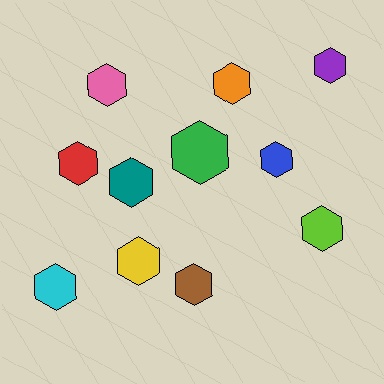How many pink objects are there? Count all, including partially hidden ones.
There is 1 pink object.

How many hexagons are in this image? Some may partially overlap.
There are 11 hexagons.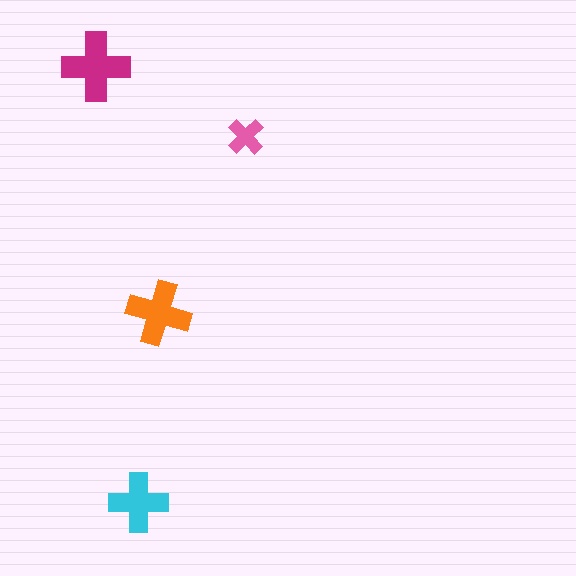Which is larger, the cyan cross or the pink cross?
The cyan one.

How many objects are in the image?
There are 4 objects in the image.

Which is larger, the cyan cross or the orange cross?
The orange one.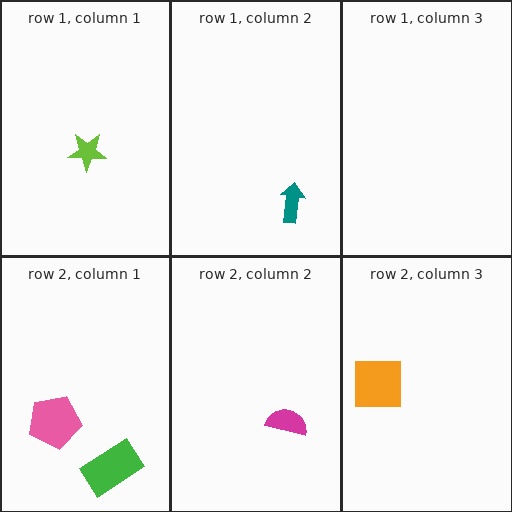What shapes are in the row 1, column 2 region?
The teal arrow.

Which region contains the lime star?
The row 1, column 1 region.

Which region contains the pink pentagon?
The row 2, column 1 region.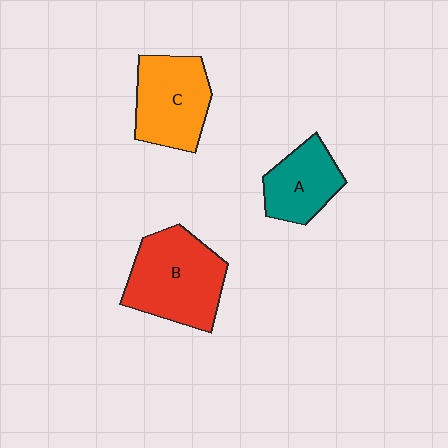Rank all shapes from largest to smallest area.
From largest to smallest: B (red), C (orange), A (teal).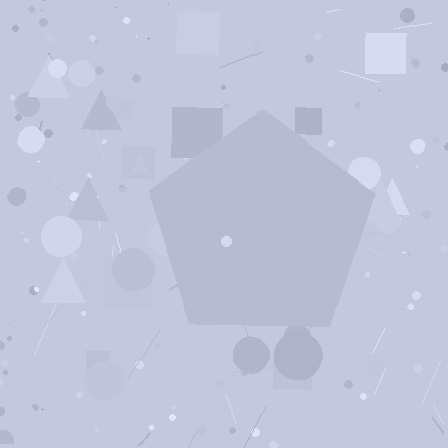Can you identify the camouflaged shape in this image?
The camouflaged shape is a pentagon.